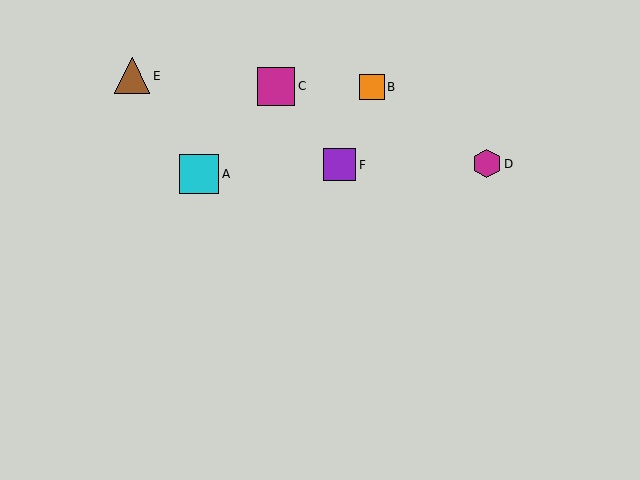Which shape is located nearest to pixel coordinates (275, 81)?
The magenta square (labeled C) at (276, 86) is nearest to that location.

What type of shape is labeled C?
Shape C is a magenta square.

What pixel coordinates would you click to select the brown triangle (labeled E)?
Click at (132, 76) to select the brown triangle E.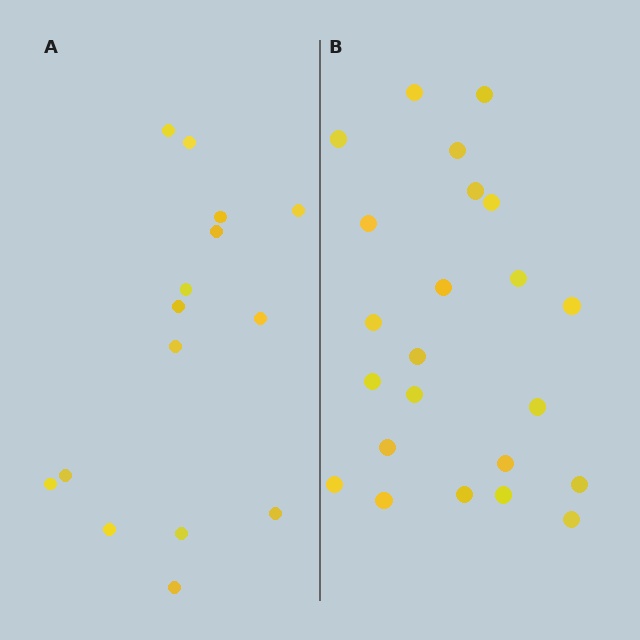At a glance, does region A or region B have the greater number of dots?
Region B (the right region) has more dots.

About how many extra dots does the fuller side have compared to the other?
Region B has roughly 8 or so more dots than region A.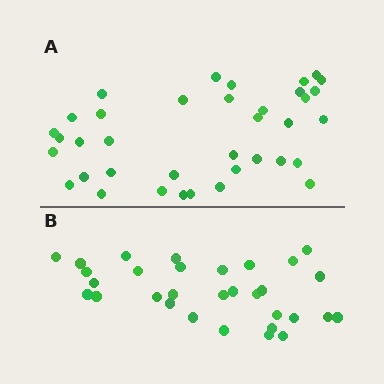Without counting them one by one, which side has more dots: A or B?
Region A (the top region) has more dots.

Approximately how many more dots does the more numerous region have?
Region A has about 6 more dots than region B.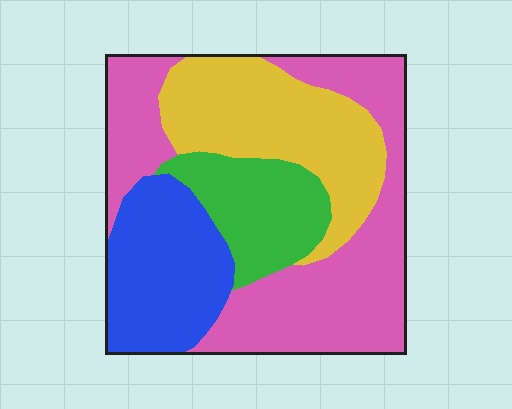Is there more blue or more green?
Blue.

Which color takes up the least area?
Green, at roughly 15%.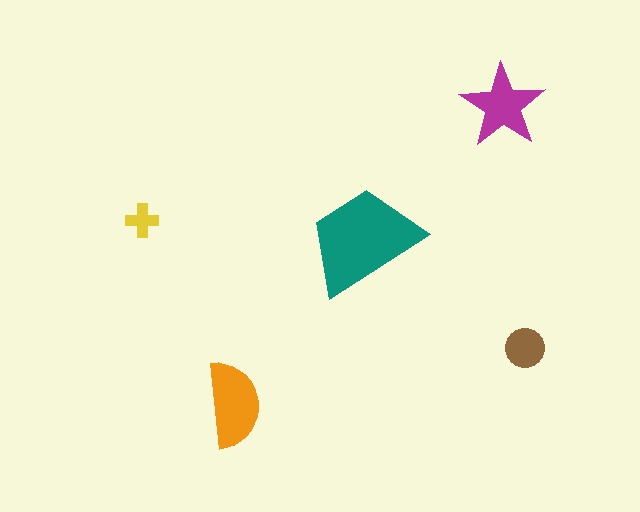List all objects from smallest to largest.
The yellow cross, the brown circle, the magenta star, the orange semicircle, the teal trapezoid.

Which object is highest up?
The magenta star is topmost.